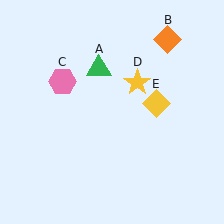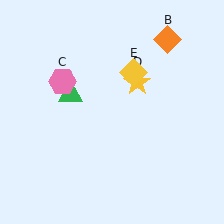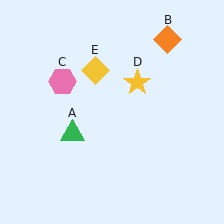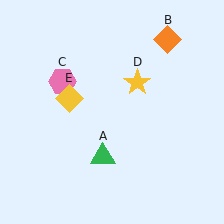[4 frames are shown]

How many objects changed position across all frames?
2 objects changed position: green triangle (object A), yellow diamond (object E).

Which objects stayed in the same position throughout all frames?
Orange diamond (object B) and pink hexagon (object C) and yellow star (object D) remained stationary.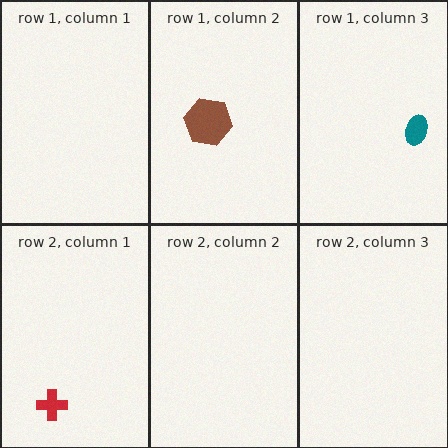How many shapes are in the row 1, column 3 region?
1.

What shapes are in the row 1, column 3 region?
The teal ellipse.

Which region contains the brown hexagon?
The row 1, column 2 region.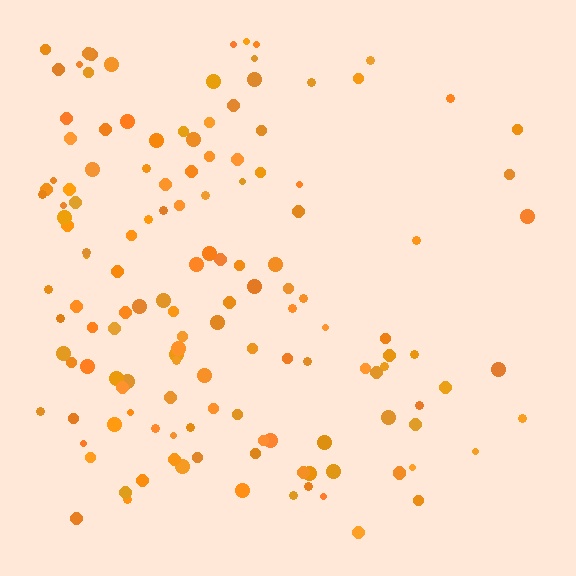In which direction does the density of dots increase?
From right to left, with the left side densest.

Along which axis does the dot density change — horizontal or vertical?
Horizontal.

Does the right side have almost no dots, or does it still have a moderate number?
Still a moderate number, just noticeably fewer than the left.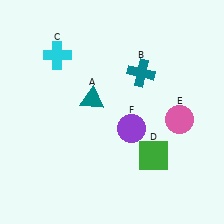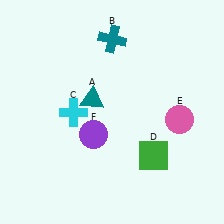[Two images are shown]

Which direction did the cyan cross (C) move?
The cyan cross (C) moved down.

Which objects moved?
The objects that moved are: the teal cross (B), the cyan cross (C), the purple circle (F).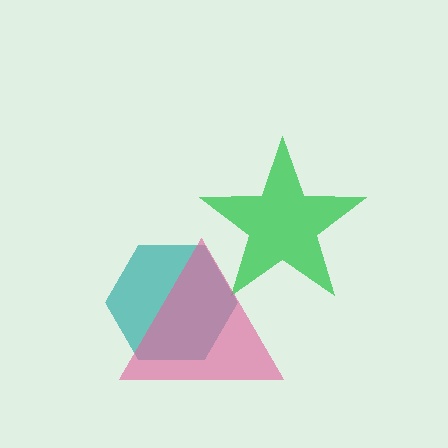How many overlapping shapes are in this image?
There are 3 overlapping shapes in the image.